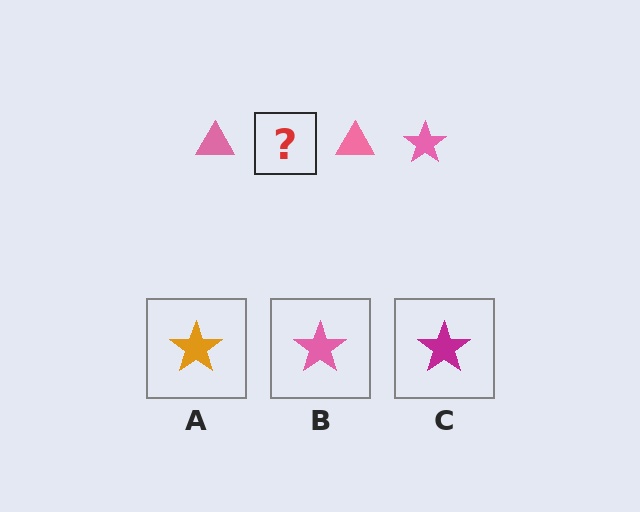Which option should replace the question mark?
Option B.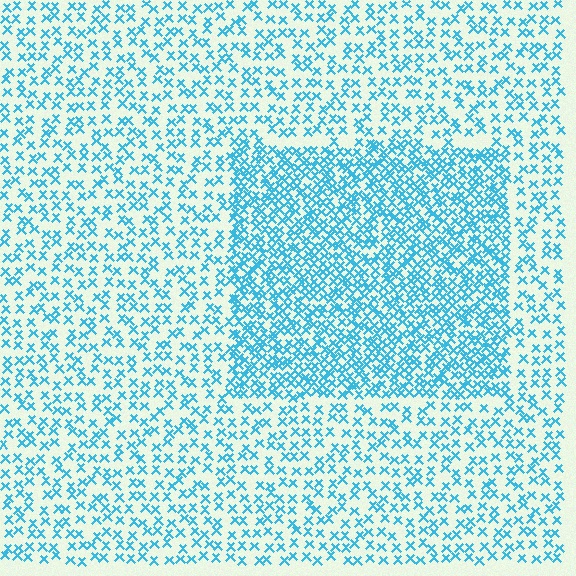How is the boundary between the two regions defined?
The boundary is defined by a change in element density (approximately 2.1x ratio). All elements are the same color, size, and shape.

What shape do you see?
I see a rectangle.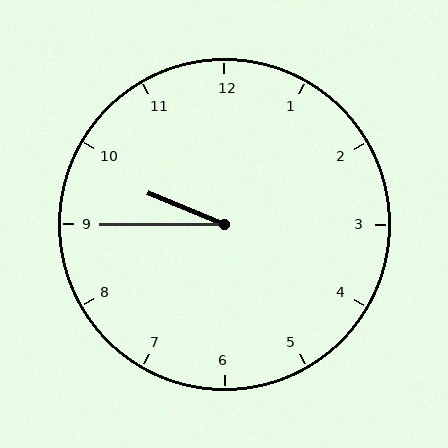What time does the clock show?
9:45.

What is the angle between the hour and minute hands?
Approximately 22 degrees.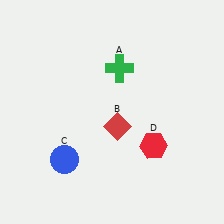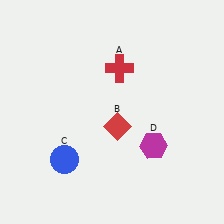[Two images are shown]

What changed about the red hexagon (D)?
In Image 1, D is red. In Image 2, it changed to magenta.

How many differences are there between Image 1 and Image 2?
There are 2 differences between the two images.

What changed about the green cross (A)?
In Image 1, A is green. In Image 2, it changed to red.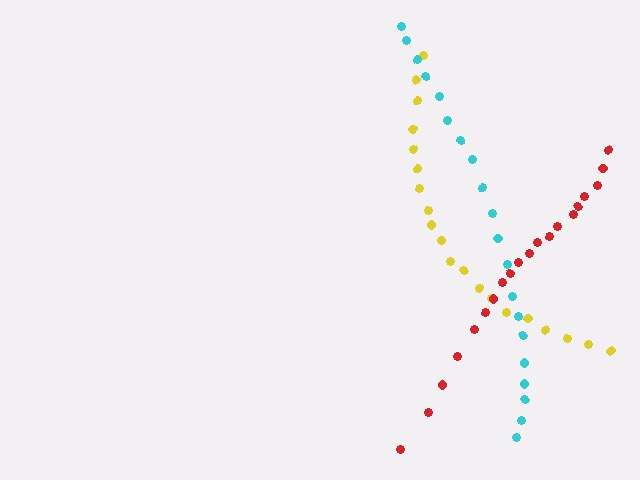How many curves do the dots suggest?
There are 3 distinct paths.